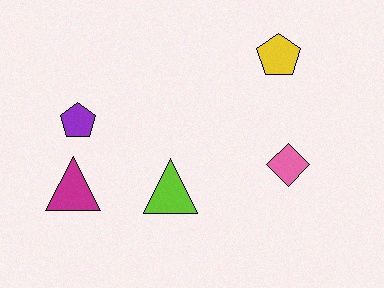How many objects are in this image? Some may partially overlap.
There are 5 objects.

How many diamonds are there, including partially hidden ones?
There is 1 diamond.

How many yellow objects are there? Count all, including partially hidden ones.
There is 1 yellow object.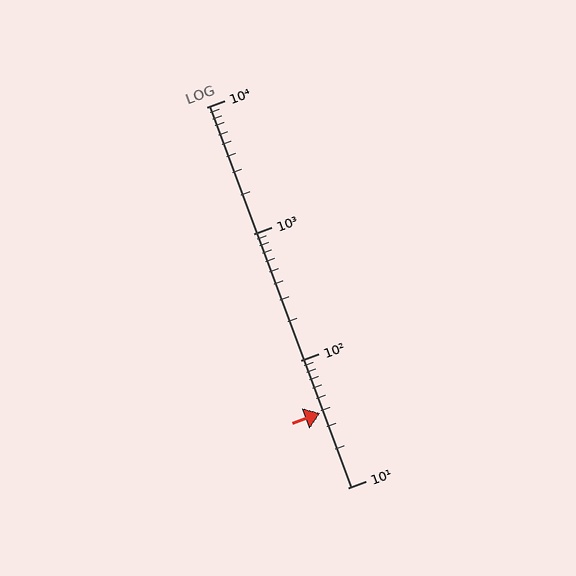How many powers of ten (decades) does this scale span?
The scale spans 3 decades, from 10 to 10000.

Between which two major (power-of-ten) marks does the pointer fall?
The pointer is between 10 and 100.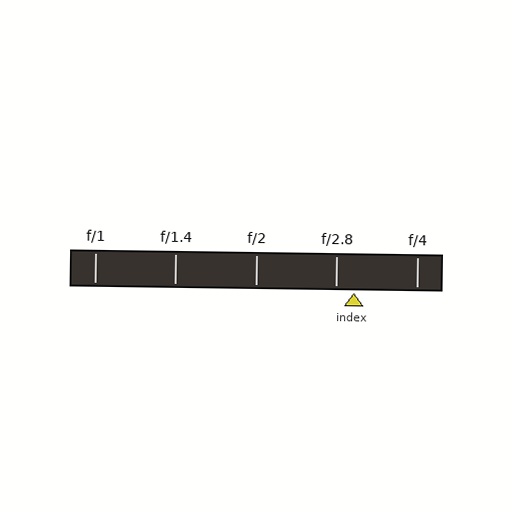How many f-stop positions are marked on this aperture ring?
There are 5 f-stop positions marked.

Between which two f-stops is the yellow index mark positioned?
The index mark is between f/2.8 and f/4.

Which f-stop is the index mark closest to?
The index mark is closest to f/2.8.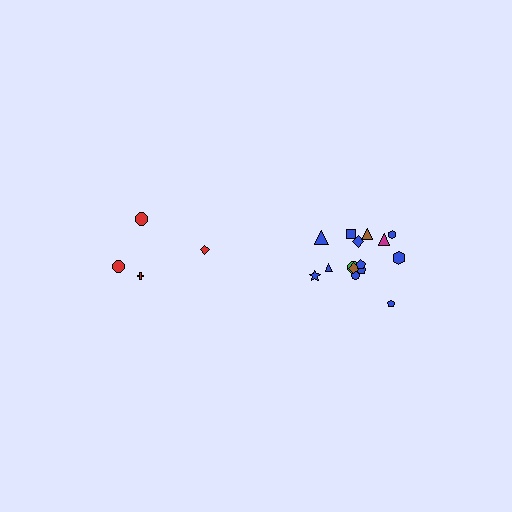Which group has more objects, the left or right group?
The right group.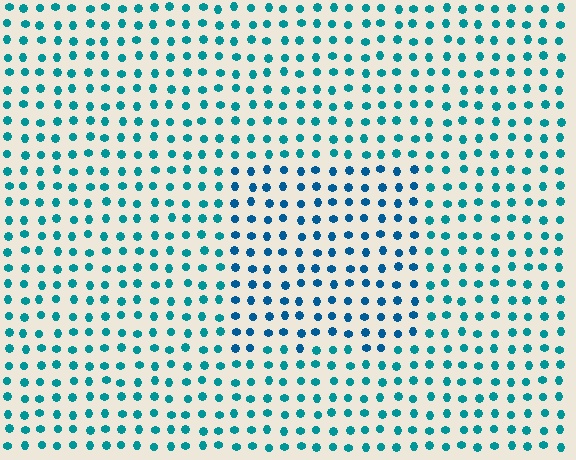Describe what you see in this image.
The image is filled with small teal elements in a uniform arrangement. A rectangle-shaped region is visible where the elements are tinted to a slightly different hue, forming a subtle color boundary.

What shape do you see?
I see a rectangle.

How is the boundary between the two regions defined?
The boundary is defined purely by a slight shift in hue (about 23 degrees). Spacing, size, and orientation are identical on both sides.